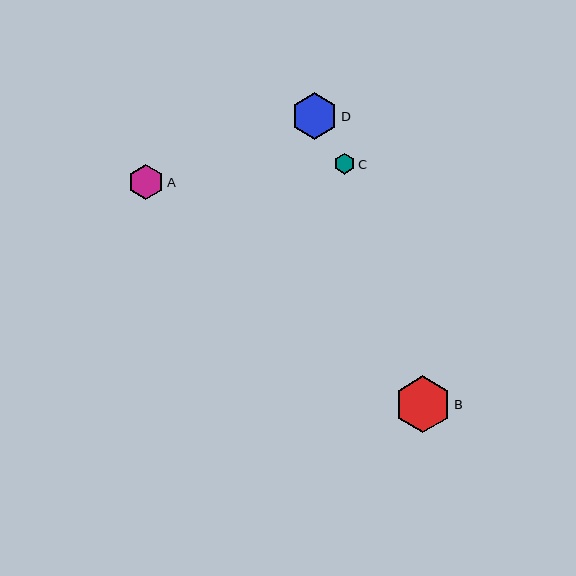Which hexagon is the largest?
Hexagon B is the largest with a size of approximately 57 pixels.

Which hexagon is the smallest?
Hexagon C is the smallest with a size of approximately 21 pixels.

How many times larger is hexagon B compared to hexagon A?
Hexagon B is approximately 1.6 times the size of hexagon A.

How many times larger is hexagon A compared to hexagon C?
Hexagon A is approximately 1.7 times the size of hexagon C.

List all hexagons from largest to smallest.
From largest to smallest: B, D, A, C.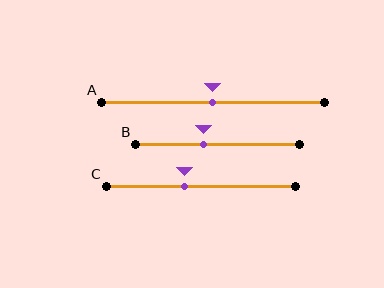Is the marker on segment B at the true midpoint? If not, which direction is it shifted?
No, the marker on segment B is shifted to the left by about 8% of the segment length.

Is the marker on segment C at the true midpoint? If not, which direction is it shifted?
No, the marker on segment C is shifted to the left by about 8% of the segment length.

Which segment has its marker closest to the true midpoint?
Segment A has its marker closest to the true midpoint.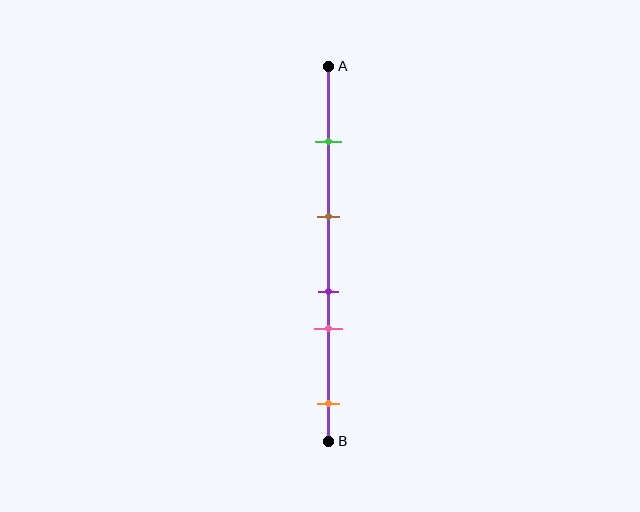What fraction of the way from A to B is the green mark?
The green mark is approximately 20% (0.2) of the way from A to B.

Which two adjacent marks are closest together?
The purple and pink marks are the closest adjacent pair.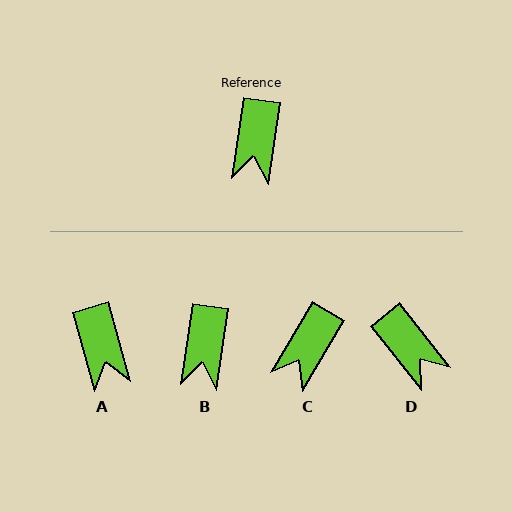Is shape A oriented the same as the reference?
No, it is off by about 24 degrees.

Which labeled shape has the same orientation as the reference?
B.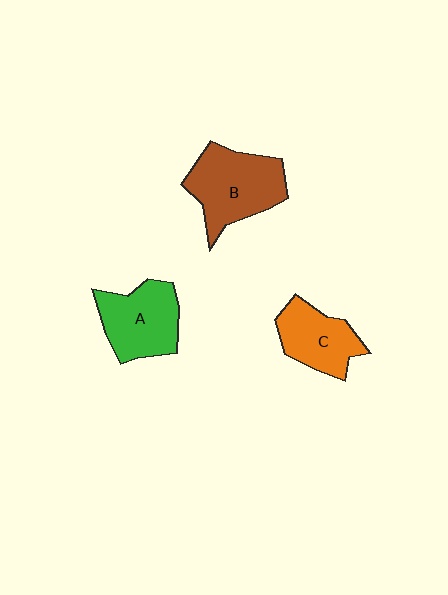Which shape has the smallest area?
Shape C (orange).